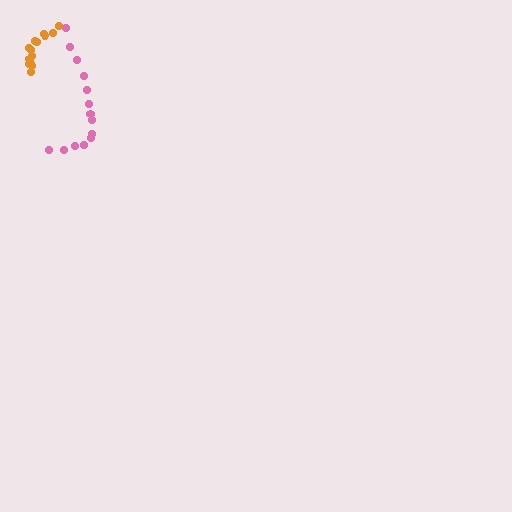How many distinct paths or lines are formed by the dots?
There are 2 distinct paths.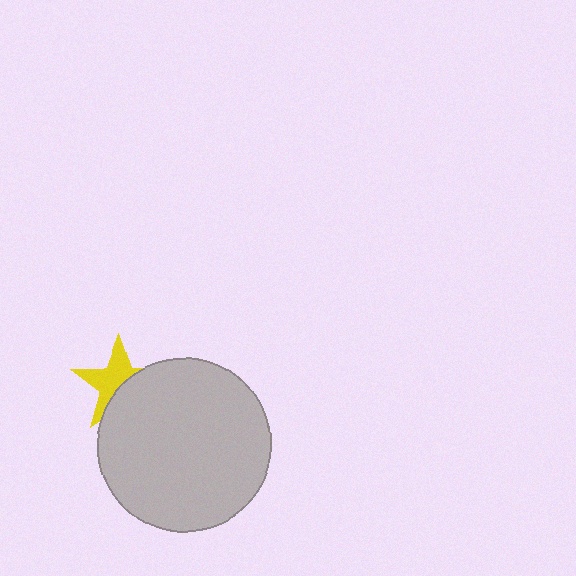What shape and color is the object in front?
The object in front is a light gray circle.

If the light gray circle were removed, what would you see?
You would see the complete yellow star.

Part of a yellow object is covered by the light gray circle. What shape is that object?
It is a star.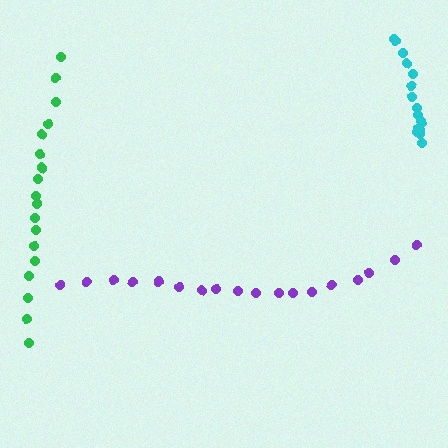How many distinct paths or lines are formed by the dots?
There are 3 distinct paths.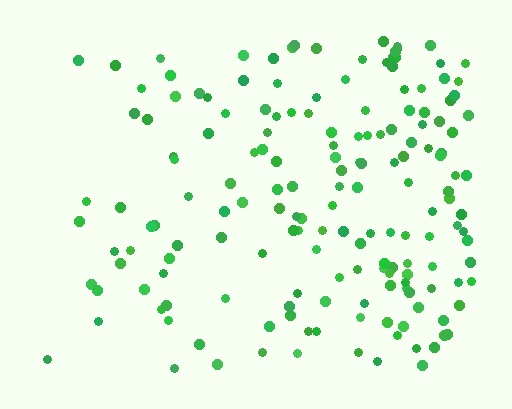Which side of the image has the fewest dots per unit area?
The left.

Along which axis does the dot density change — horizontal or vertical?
Horizontal.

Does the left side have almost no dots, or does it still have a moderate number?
Still a moderate number, just noticeably fewer than the right.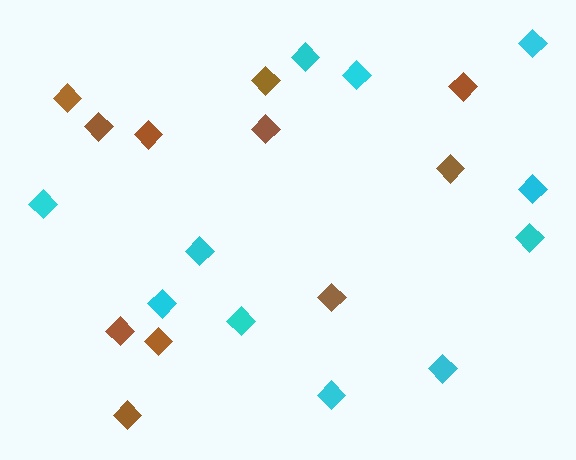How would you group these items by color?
There are 2 groups: one group of brown diamonds (11) and one group of cyan diamonds (11).